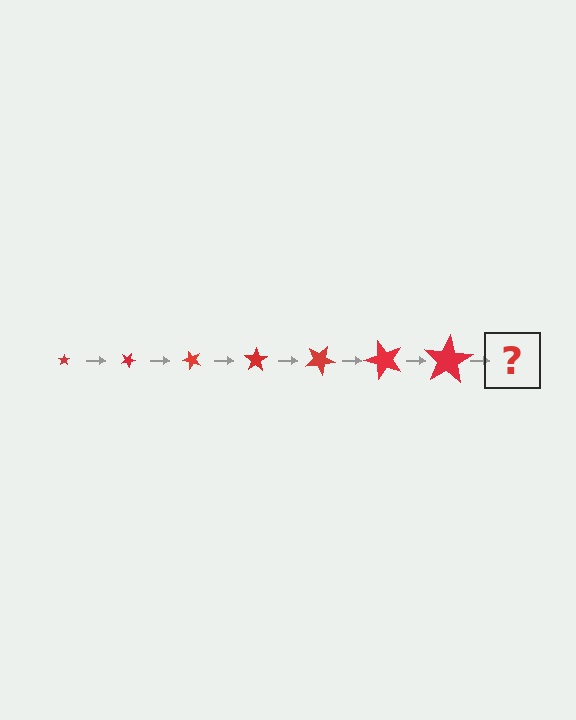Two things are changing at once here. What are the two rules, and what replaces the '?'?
The two rules are that the star grows larger each step and it rotates 25 degrees each step. The '?' should be a star, larger than the previous one and rotated 175 degrees from the start.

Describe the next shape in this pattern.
It should be a star, larger than the previous one and rotated 175 degrees from the start.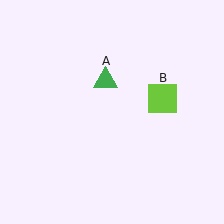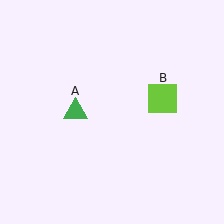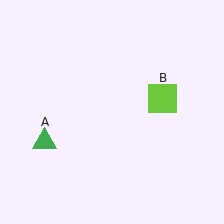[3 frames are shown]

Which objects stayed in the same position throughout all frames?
Lime square (object B) remained stationary.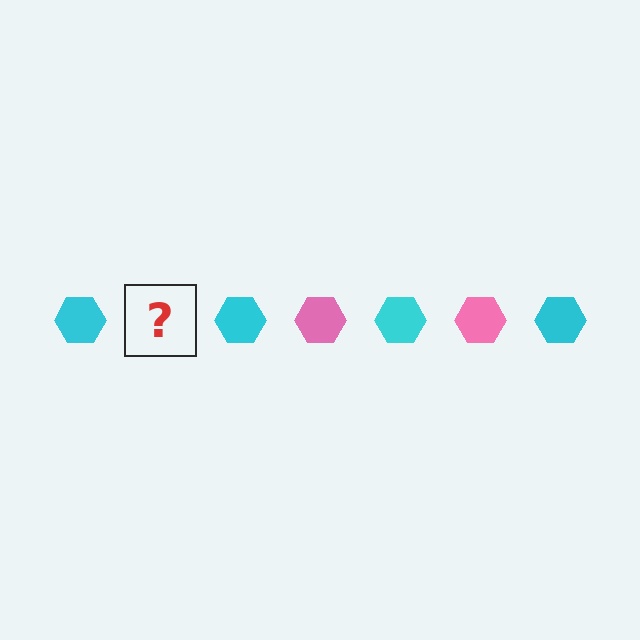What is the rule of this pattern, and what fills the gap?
The rule is that the pattern cycles through cyan, pink hexagons. The gap should be filled with a pink hexagon.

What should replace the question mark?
The question mark should be replaced with a pink hexagon.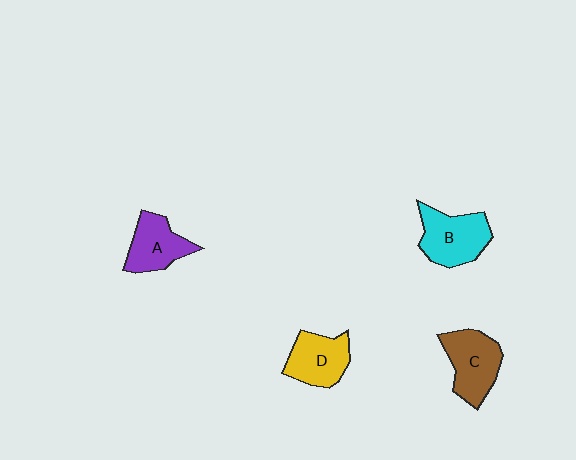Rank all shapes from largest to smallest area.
From largest to smallest: B (cyan), C (brown), D (yellow), A (purple).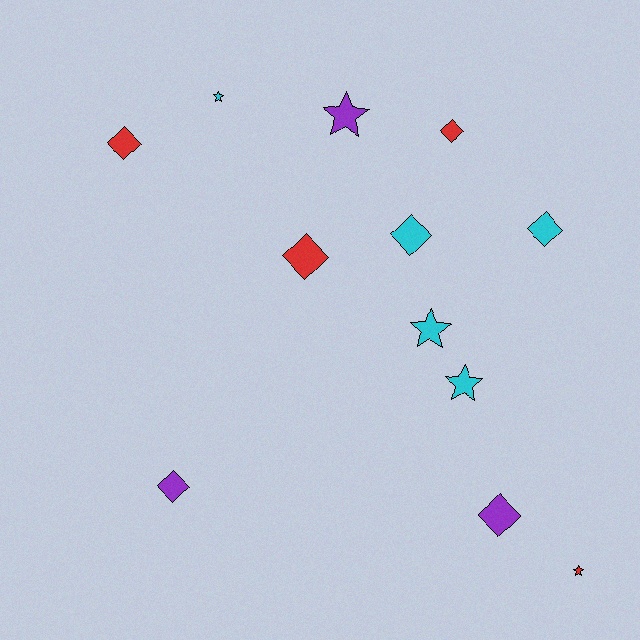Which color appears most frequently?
Cyan, with 5 objects.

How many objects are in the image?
There are 12 objects.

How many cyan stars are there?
There are 3 cyan stars.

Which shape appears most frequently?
Diamond, with 7 objects.